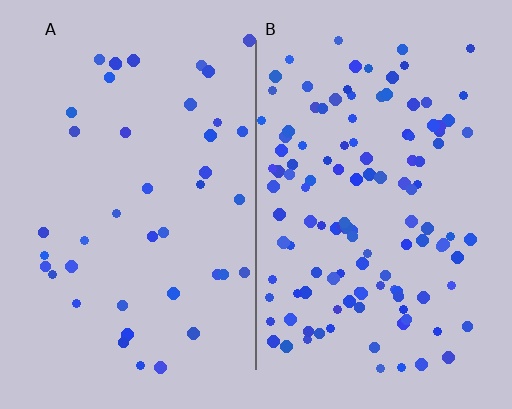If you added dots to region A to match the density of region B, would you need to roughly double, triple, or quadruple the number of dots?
Approximately triple.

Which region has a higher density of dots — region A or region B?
B (the right).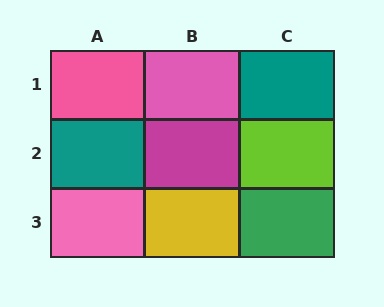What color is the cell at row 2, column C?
Lime.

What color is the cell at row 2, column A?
Teal.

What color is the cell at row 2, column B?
Magenta.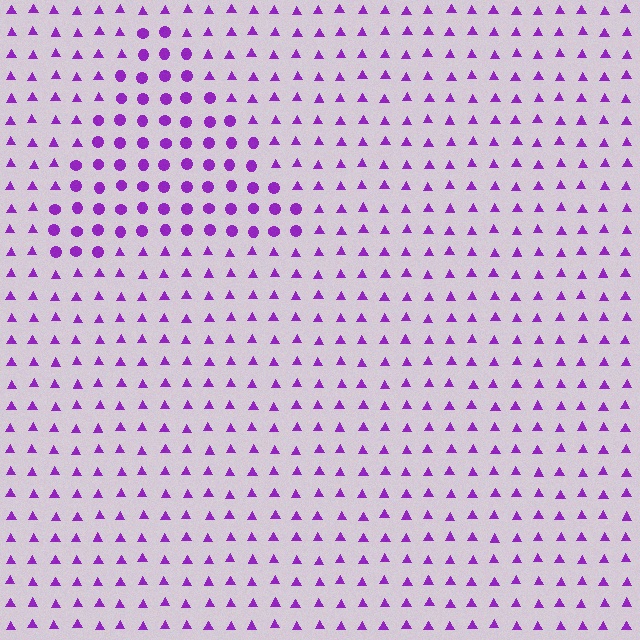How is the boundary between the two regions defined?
The boundary is defined by a change in element shape: circles inside vs. triangles outside. All elements share the same color and spacing.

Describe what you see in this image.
The image is filled with small purple elements arranged in a uniform grid. A triangle-shaped region contains circles, while the surrounding area contains triangles. The boundary is defined purely by the change in element shape.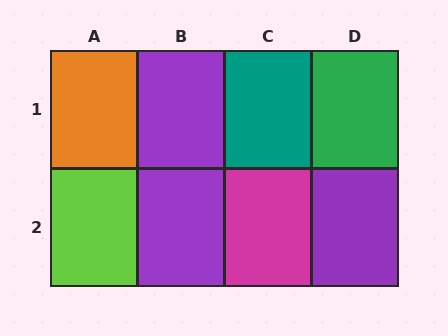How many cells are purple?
3 cells are purple.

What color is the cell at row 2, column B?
Purple.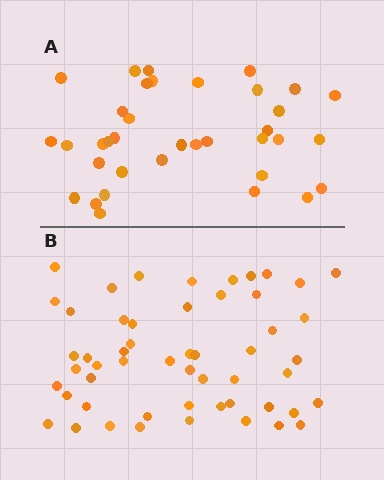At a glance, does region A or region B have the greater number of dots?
Region B (the bottom region) has more dots.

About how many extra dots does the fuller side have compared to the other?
Region B has approximately 15 more dots than region A.